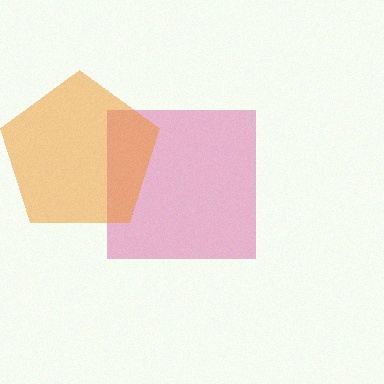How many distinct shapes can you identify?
There are 2 distinct shapes: a pink square, an orange pentagon.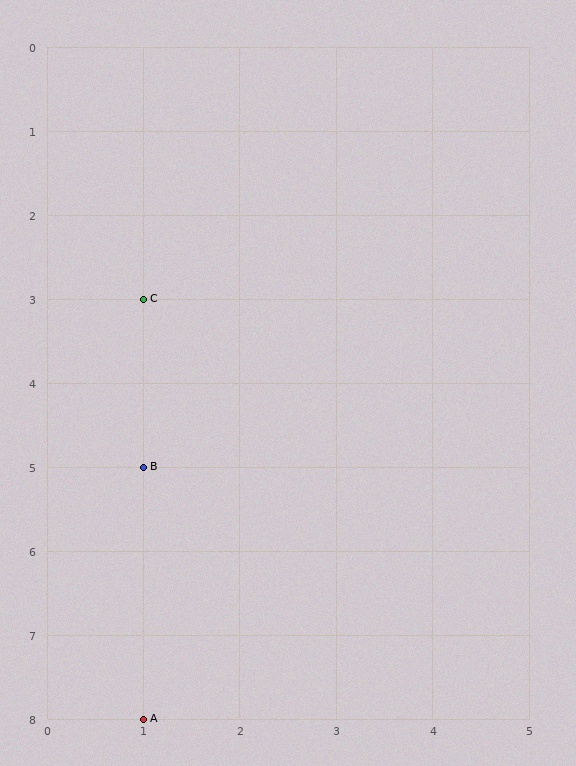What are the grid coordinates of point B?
Point B is at grid coordinates (1, 5).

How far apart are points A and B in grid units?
Points A and B are 3 rows apart.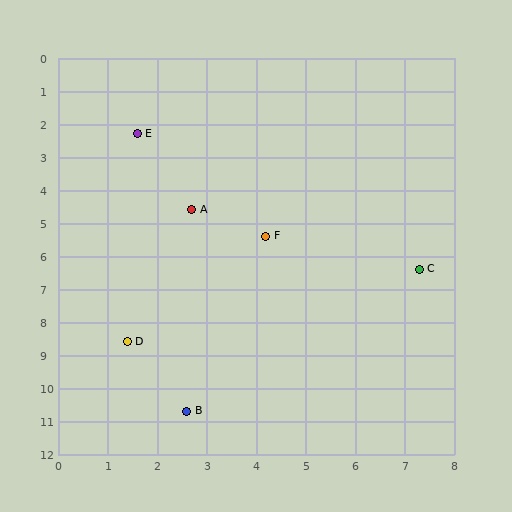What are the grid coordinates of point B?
Point B is at approximately (2.6, 10.7).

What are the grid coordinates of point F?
Point F is at approximately (4.2, 5.4).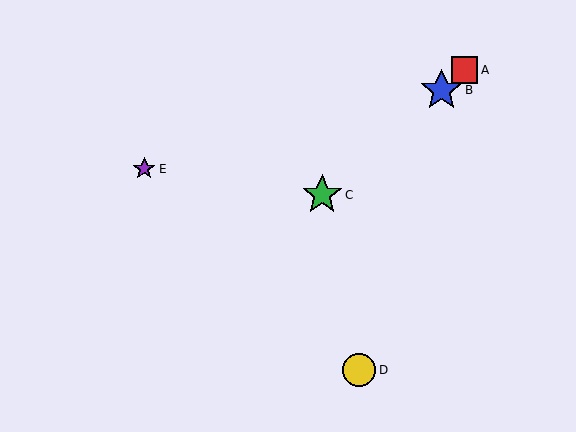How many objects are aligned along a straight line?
3 objects (A, B, C) are aligned along a straight line.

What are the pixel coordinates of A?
Object A is at (465, 70).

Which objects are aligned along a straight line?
Objects A, B, C are aligned along a straight line.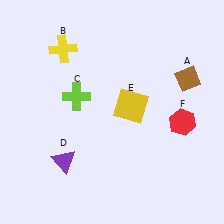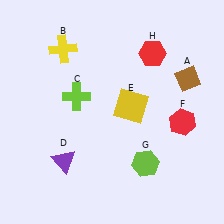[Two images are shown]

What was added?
A lime hexagon (G), a red hexagon (H) were added in Image 2.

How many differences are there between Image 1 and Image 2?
There are 2 differences between the two images.